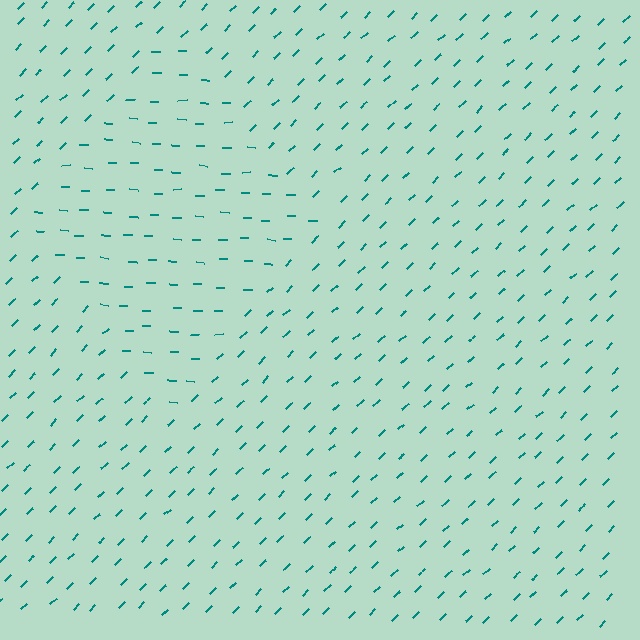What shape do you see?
I see a diamond.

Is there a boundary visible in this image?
Yes, there is a texture boundary formed by a change in line orientation.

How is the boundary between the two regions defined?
The boundary is defined purely by a change in line orientation (approximately 45 degrees difference). All lines are the same color and thickness.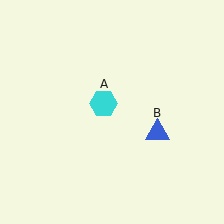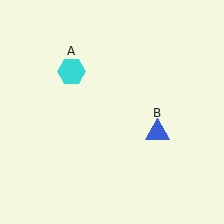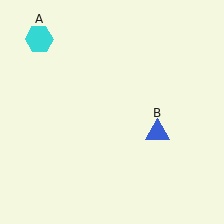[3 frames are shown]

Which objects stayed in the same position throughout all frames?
Blue triangle (object B) remained stationary.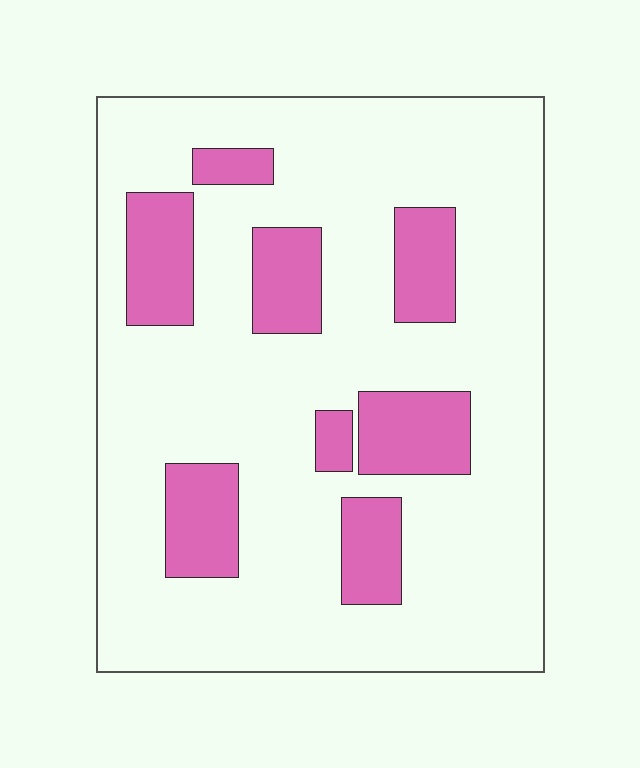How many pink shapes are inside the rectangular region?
8.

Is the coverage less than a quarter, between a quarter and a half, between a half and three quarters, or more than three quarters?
Less than a quarter.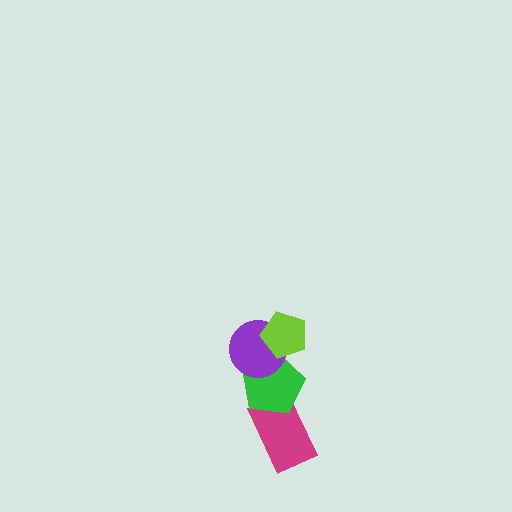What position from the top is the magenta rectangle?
The magenta rectangle is 4th from the top.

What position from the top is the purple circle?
The purple circle is 2nd from the top.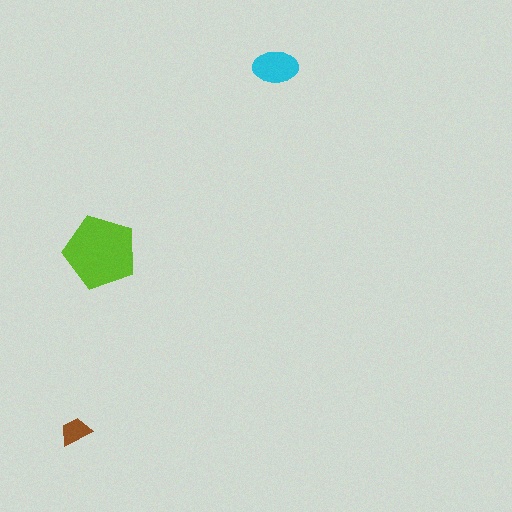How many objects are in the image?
There are 3 objects in the image.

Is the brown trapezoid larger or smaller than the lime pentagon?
Smaller.